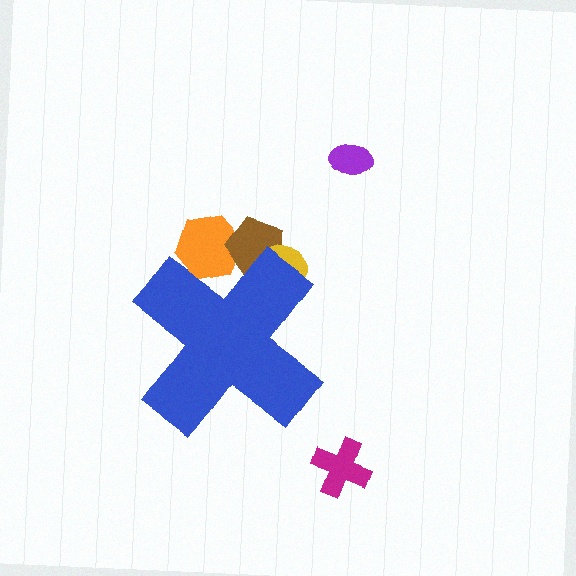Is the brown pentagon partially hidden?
Yes, the brown pentagon is partially hidden behind the blue cross.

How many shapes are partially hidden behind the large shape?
3 shapes are partially hidden.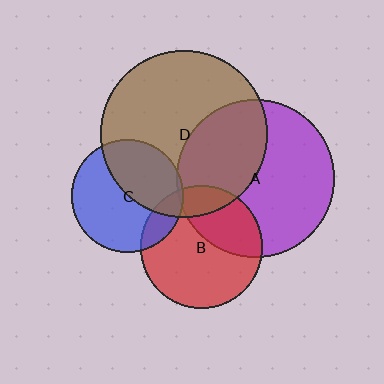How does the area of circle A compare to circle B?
Approximately 1.7 times.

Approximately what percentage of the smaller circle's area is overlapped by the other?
Approximately 15%.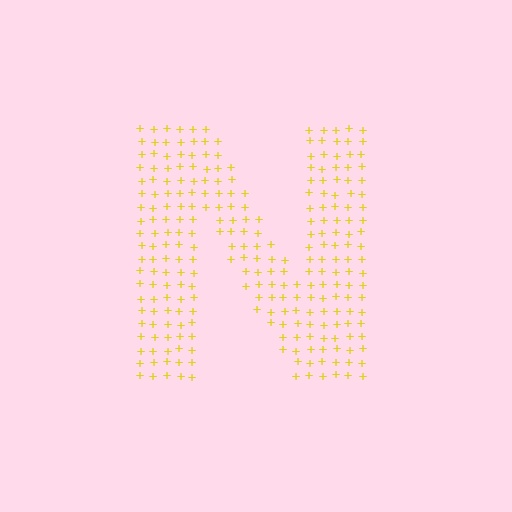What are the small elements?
The small elements are plus signs.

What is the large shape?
The large shape is the letter N.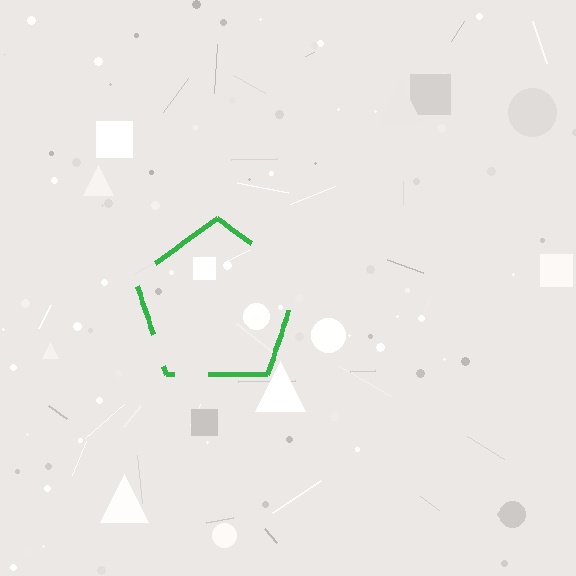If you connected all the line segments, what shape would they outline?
They would outline a pentagon.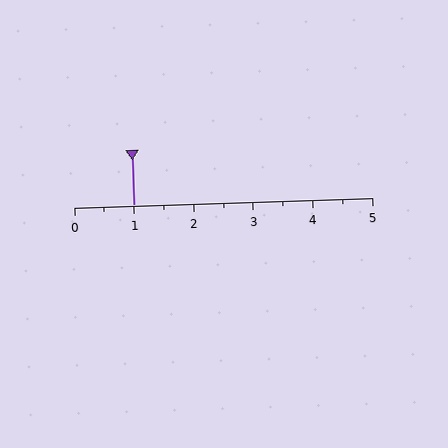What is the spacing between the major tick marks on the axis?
The major ticks are spaced 1 apart.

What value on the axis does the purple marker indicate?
The marker indicates approximately 1.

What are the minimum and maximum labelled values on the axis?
The axis runs from 0 to 5.